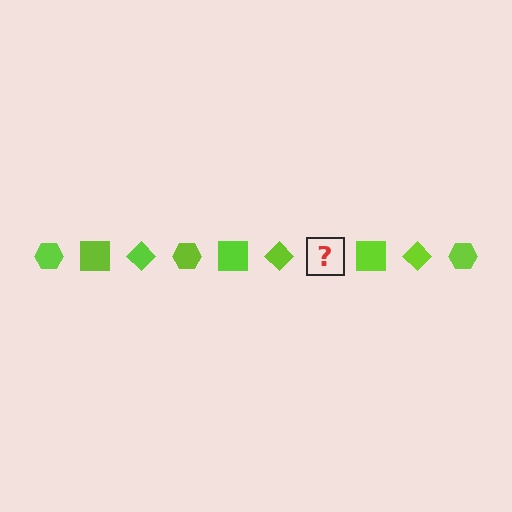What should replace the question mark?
The question mark should be replaced with a lime hexagon.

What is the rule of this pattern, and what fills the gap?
The rule is that the pattern cycles through hexagon, square, diamond shapes in lime. The gap should be filled with a lime hexagon.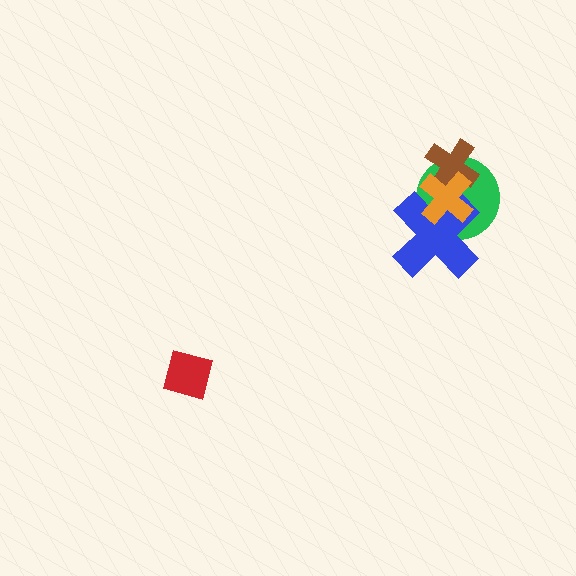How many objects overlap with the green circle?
3 objects overlap with the green circle.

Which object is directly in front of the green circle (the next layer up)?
The brown cross is directly in front of the green circle.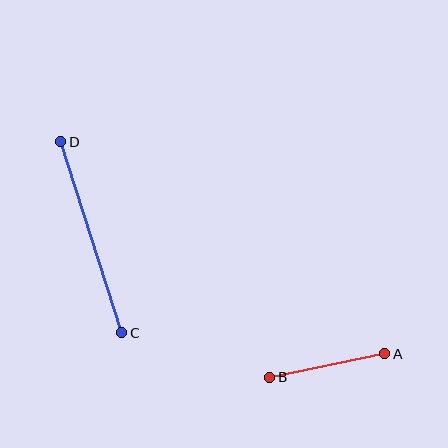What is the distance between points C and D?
The distance is approximately 200 pixels.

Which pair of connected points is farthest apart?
Points C and D are farthest apart.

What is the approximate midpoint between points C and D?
The midpoint is at approximately (91, 237) pixels.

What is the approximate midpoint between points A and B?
The midpoint is at approximately (327, 366) pixels.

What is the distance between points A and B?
The distance is approximately 118 pixels.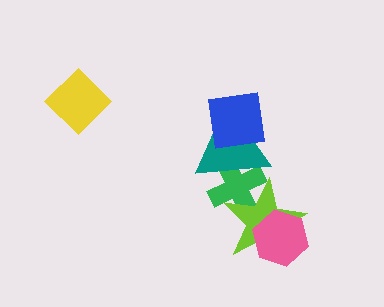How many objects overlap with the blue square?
1 object overlaps with the blue square.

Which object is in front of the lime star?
The pink hexagon is in front of the lime star.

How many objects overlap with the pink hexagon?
1 object overlaps with the pink hexagon.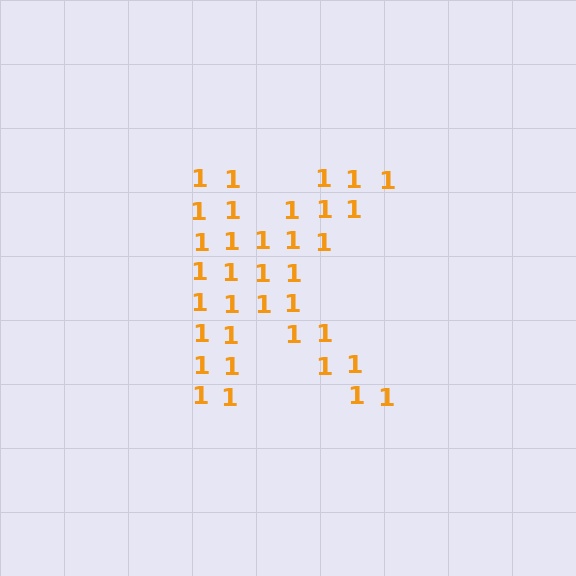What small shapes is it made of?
It is made of small digit 1's.